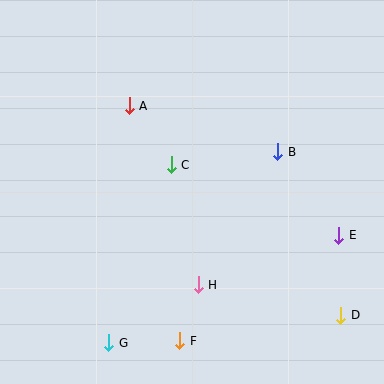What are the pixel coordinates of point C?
Point C is at (171, 165).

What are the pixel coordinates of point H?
Point H is at (198, 285).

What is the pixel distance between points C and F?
The distance between C and F is 176 pixels.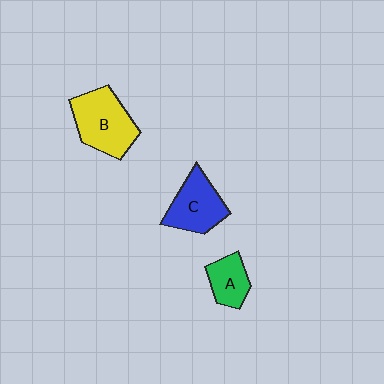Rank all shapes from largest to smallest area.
From largest to smallest: B (yellow), C (blue), A (green).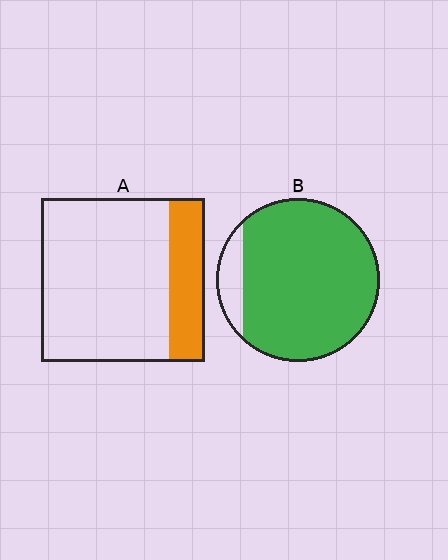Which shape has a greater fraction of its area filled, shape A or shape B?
Shape B.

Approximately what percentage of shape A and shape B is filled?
A is approximately 20% and B is approximately 90%.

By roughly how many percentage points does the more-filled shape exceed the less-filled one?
By roughly 65 percentage points (B over A).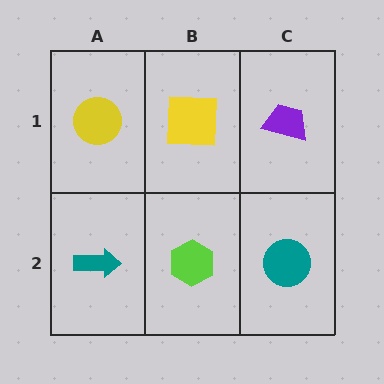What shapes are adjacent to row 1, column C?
A teal circle (row 2, column C), a yellow square (row 1, column B).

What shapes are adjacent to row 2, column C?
A purple trapezoid (row 1, column C), a lime hexagon (row 2, column B).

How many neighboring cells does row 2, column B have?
3.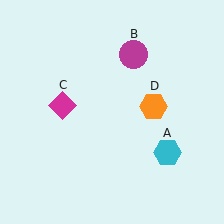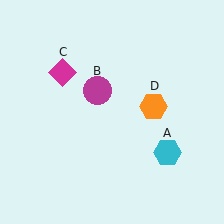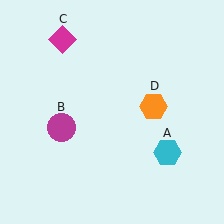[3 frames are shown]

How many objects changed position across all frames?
2 objects changed position: magenta circle (object B), magenta diamond (object C).